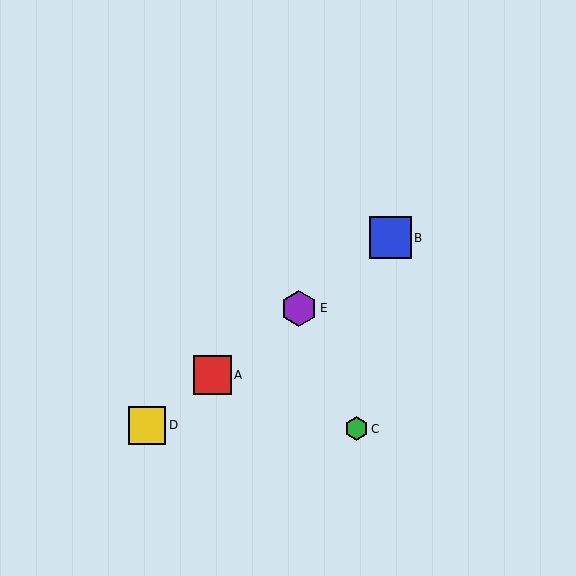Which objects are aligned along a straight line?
Objects A, B, D, E are aligned along a straight line.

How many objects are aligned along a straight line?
4 objects (A, B, D, E) are aligned along a straight line.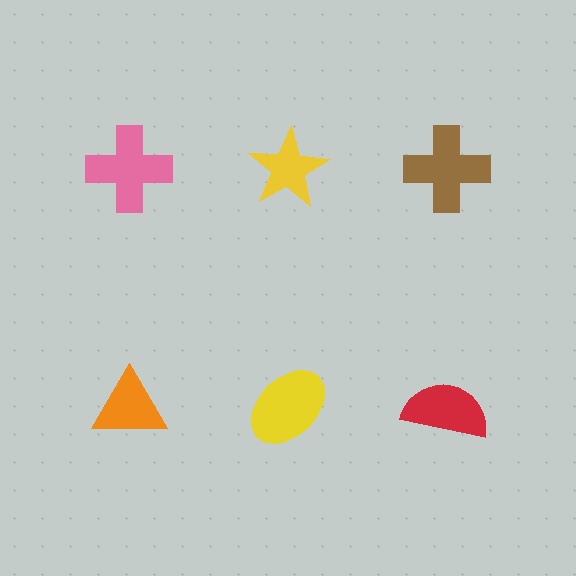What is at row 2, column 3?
A red semicircle.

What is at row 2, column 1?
An orange triangle.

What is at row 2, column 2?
A yellow ellipse.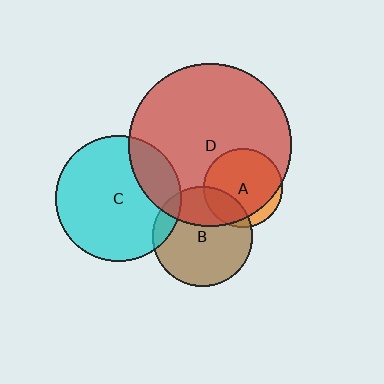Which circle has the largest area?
Circle D (red).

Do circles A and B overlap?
Yes.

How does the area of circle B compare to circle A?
Approximately 1.6 times.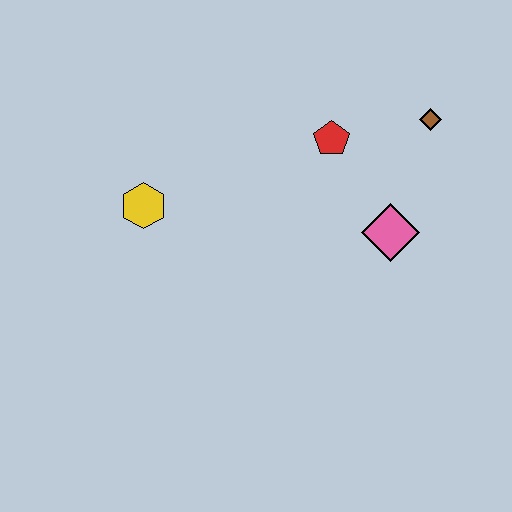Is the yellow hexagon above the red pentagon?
No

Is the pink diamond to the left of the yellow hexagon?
No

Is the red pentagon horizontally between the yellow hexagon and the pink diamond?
Yes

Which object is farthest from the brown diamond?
The yellow hexagon is farthest from the brown diamond.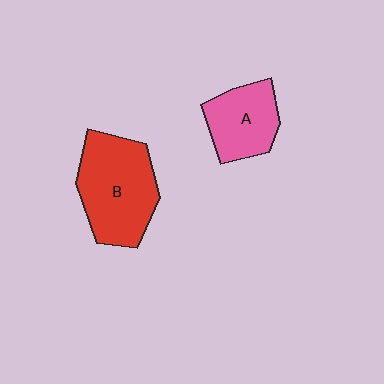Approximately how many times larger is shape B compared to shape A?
Approximately 1.6 times.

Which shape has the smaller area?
Shape A (pink).